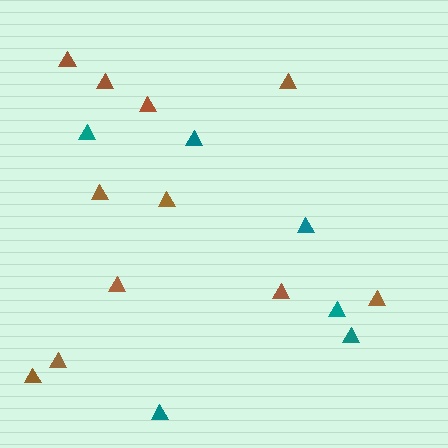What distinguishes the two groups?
There are 2 groups: one group of teal triangles (6) and one group of brown triangles (11).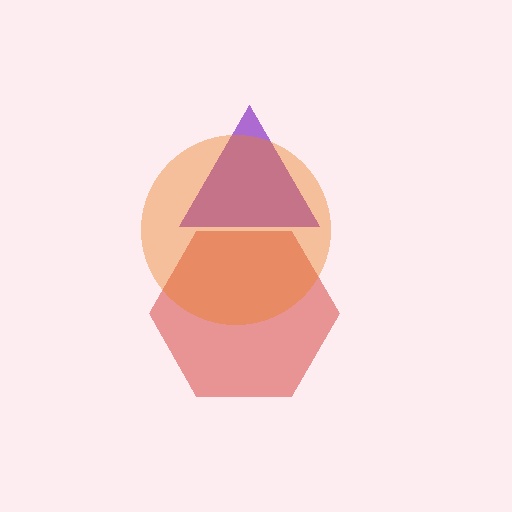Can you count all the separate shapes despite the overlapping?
Yes, there are 3 separate shapes.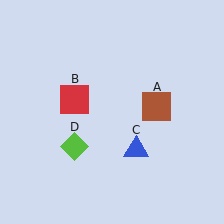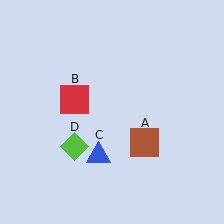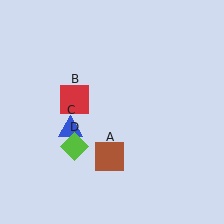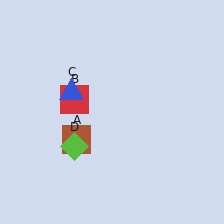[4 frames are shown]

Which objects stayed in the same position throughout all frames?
Red square (object B) and lime diamond (object D) remained stationary.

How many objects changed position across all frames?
2 objects changed position: brown square (object A), blue triangle (object C).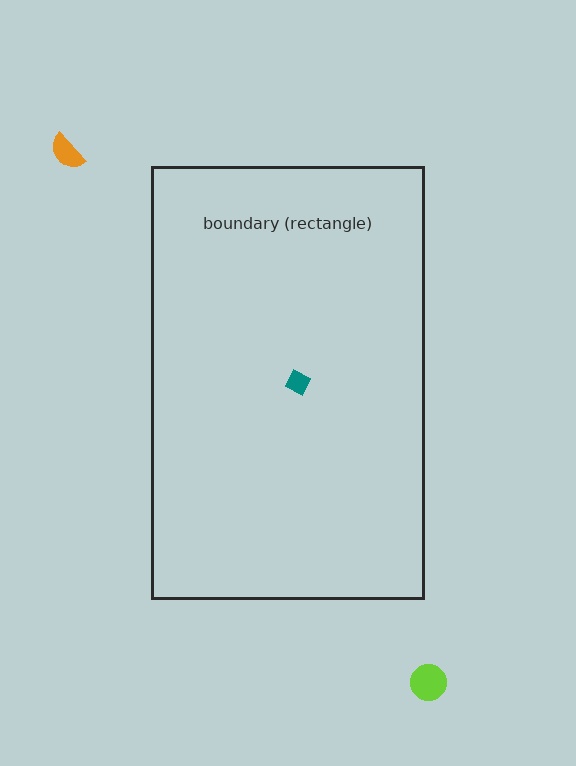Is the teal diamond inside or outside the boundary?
Inside.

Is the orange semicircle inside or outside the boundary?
Outside.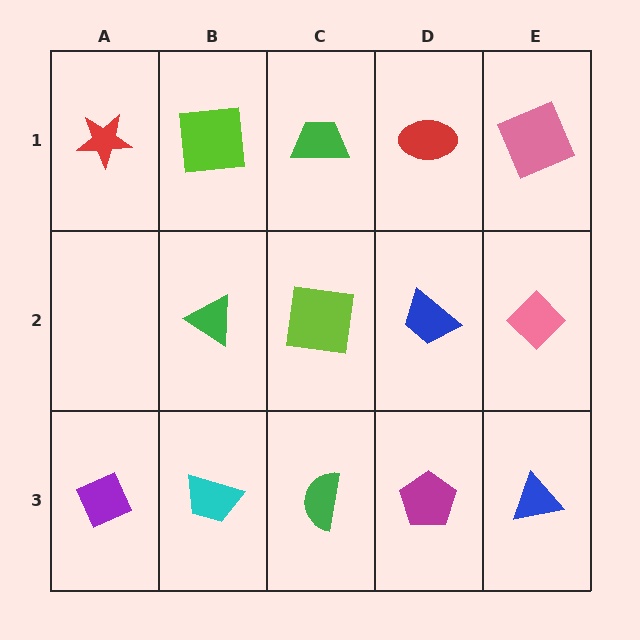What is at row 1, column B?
A lime square.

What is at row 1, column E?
A pink square.